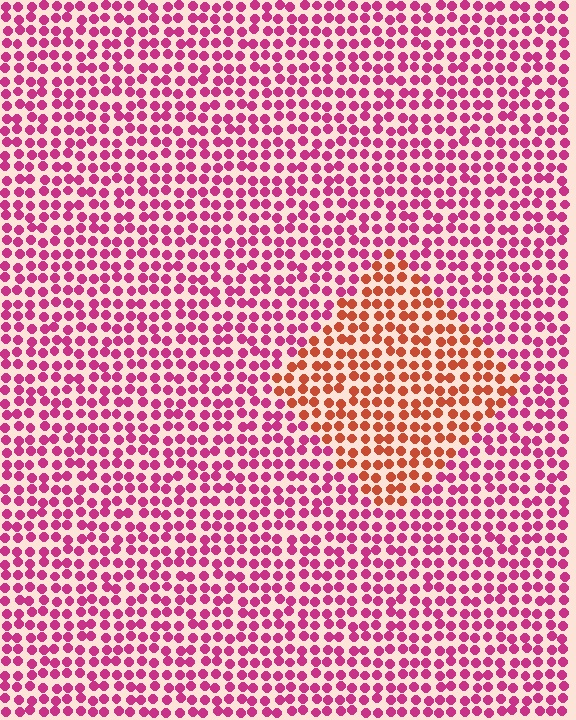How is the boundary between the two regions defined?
The boundary is defined purely by a slight shift in hue (about 44 degrees). Spacing, size, and orientation are identical on both sides.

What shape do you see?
I see a diamond.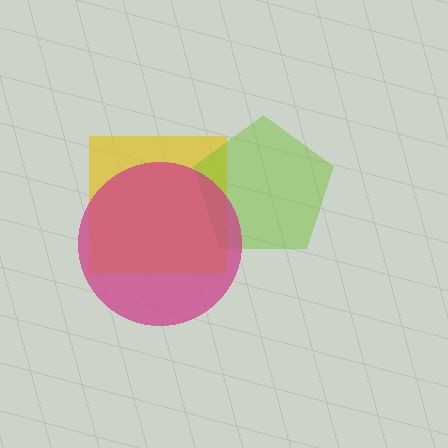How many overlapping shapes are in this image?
There are 3 overlapping shapes in the image.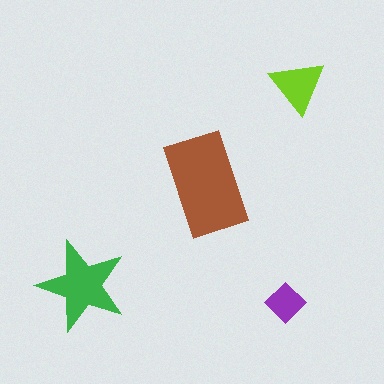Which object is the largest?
The brown rectangle.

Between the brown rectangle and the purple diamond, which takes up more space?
The brown rectangle.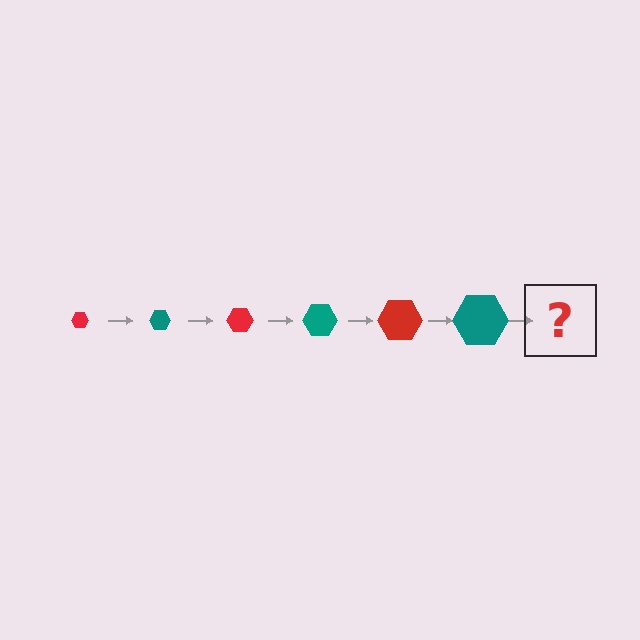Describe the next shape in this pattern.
It should be a red hexagon, larger than the previous one.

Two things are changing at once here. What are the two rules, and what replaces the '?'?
The two rules are that the hexagon grows larger each step and the color cycles through red and teal. The '?' should be a red hexagon, larger than the previous one.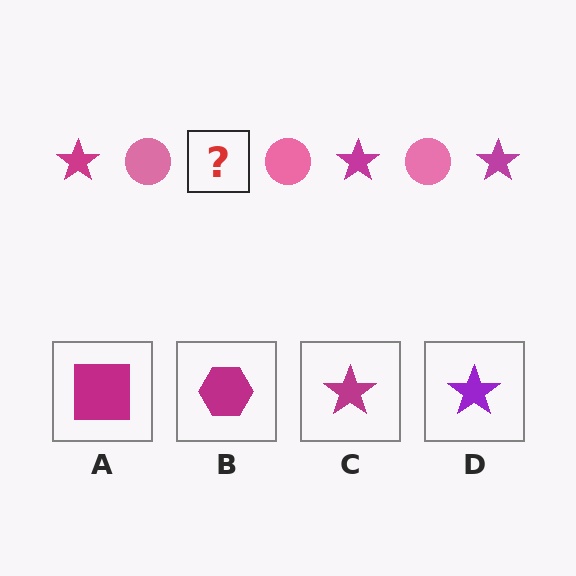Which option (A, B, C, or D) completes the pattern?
C.